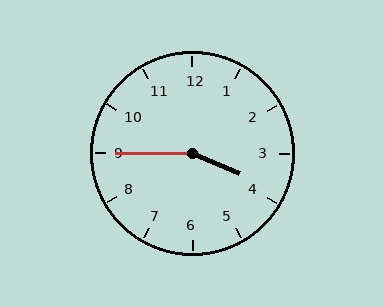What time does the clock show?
3:45.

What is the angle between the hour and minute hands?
Approximately 158 degrees.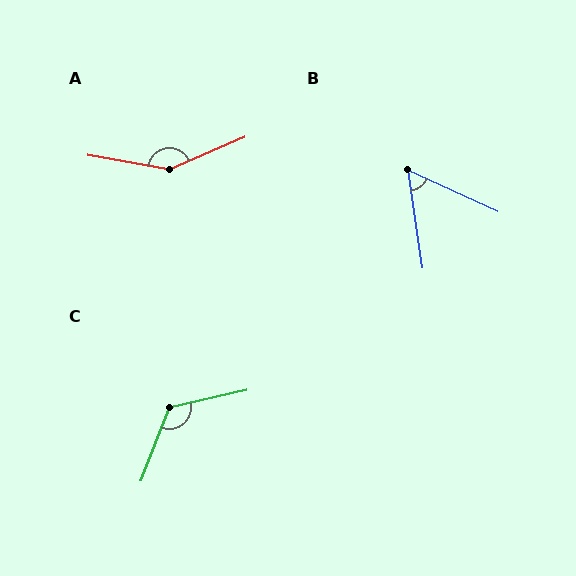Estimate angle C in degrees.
Approximately 124 degrees.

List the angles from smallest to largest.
B (57°), C (124°), A (146°).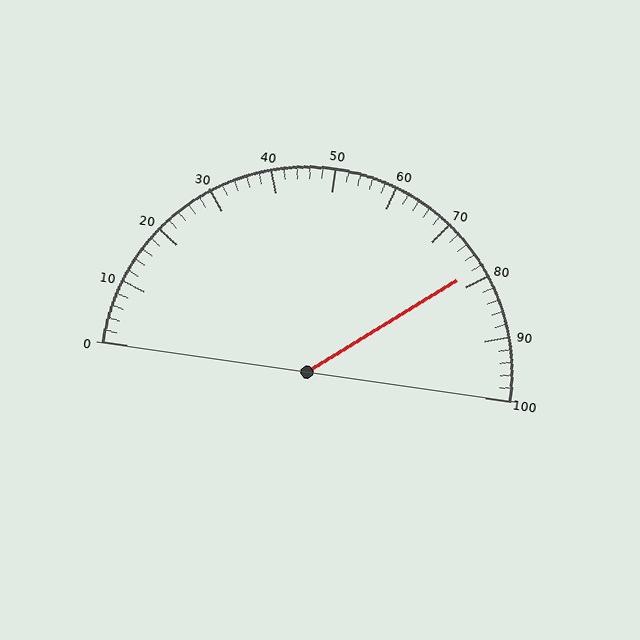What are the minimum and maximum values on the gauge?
The gauge ranges from 0 to 100.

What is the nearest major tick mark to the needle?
The nearest major tick mark is 80.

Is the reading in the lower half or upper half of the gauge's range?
The reading is in the upper half of the range (0 to 100).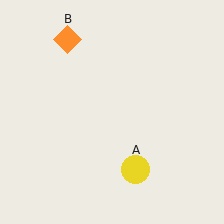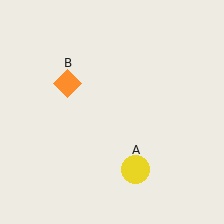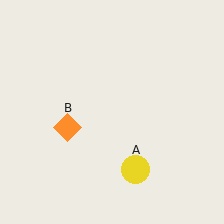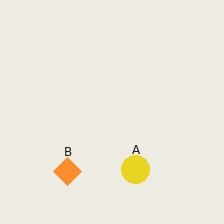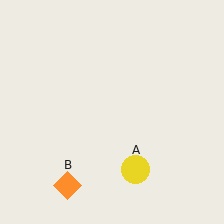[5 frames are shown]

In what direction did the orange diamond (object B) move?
The orange diamond (object B) moved down.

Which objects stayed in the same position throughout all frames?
Yellow circle (object A) remained stationary.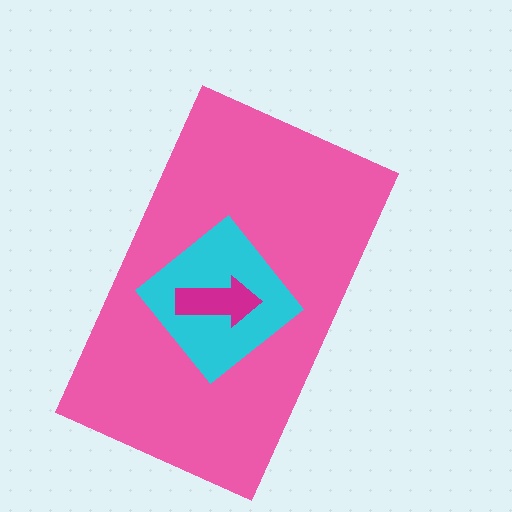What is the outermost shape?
The pink rectangle.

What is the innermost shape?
The magenta arrow.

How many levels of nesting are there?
3.